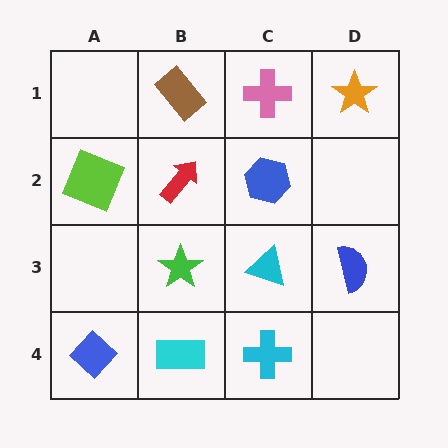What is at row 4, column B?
A cyan rectangle.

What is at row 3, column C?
A cyan triangle.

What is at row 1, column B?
A brown rectangle.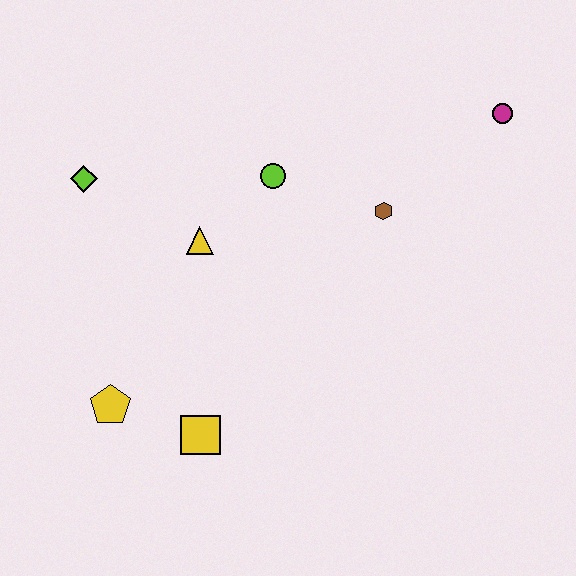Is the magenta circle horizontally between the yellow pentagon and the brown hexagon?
No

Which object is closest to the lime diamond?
The yellow triangle is closest to the lime diamond.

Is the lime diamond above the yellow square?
Yes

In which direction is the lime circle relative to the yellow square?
The lime circle is above the yellow square.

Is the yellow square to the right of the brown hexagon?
No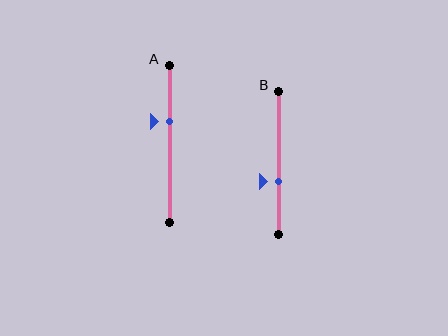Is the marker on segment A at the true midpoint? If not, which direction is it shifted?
No, the marker on segment A is shifted upward by about 14% of the segment length.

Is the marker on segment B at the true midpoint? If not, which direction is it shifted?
No, the marker on segment B is shifted downward by about 13% of the segment length.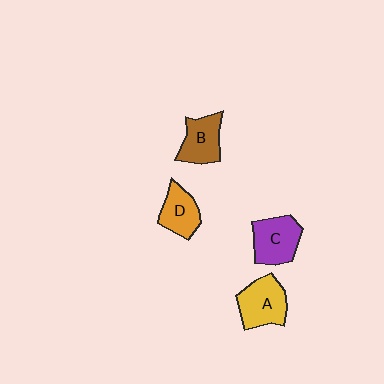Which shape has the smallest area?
Shape D (orange).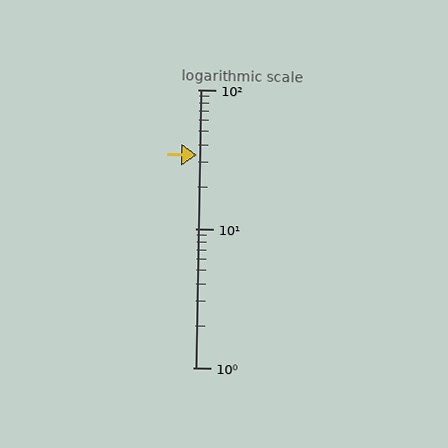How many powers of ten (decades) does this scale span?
The scale spans 2 decades, from 1 to 100.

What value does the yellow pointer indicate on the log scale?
The pointer indicates approximately 34.